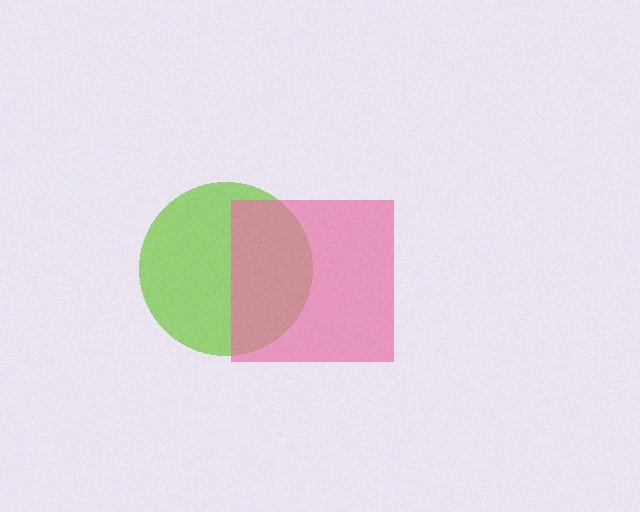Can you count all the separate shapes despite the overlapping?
Yes, there are 2 separate shapes.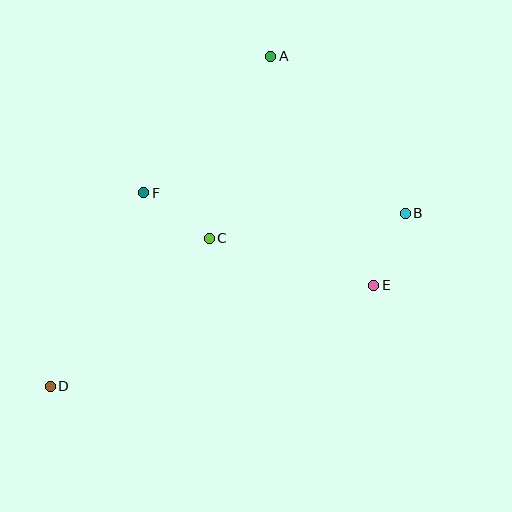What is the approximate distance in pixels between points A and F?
The distance between A and F is approximately 187 pixels.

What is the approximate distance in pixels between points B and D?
The distance between B and D is approximately 395 pixels.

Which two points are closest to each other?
Points B and E are closest to each other.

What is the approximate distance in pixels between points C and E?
The distance between C and E is approximately 171 pixels.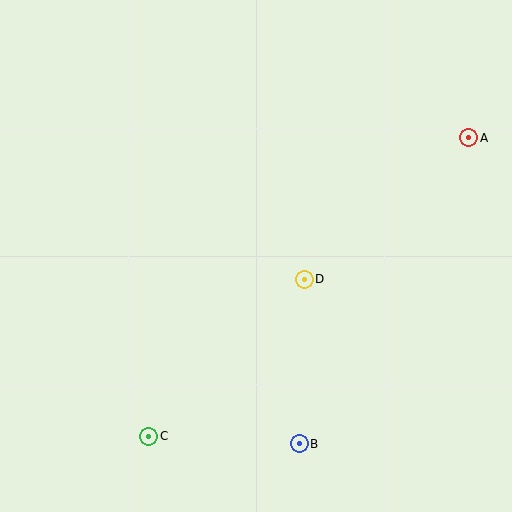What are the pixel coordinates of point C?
Point C is at (149, 436).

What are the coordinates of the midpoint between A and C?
The midpoint between A and C is at (309, 287).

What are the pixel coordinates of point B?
Point B is at (299, 444).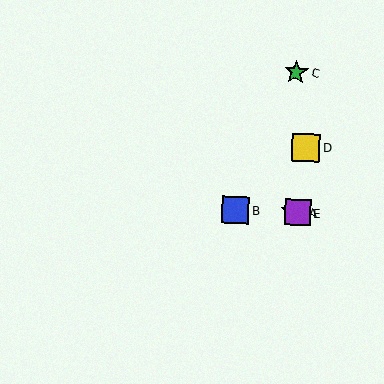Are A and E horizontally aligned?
Yes, both are at y≈213.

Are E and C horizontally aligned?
No, E is at y≈213 and C is at y≈72.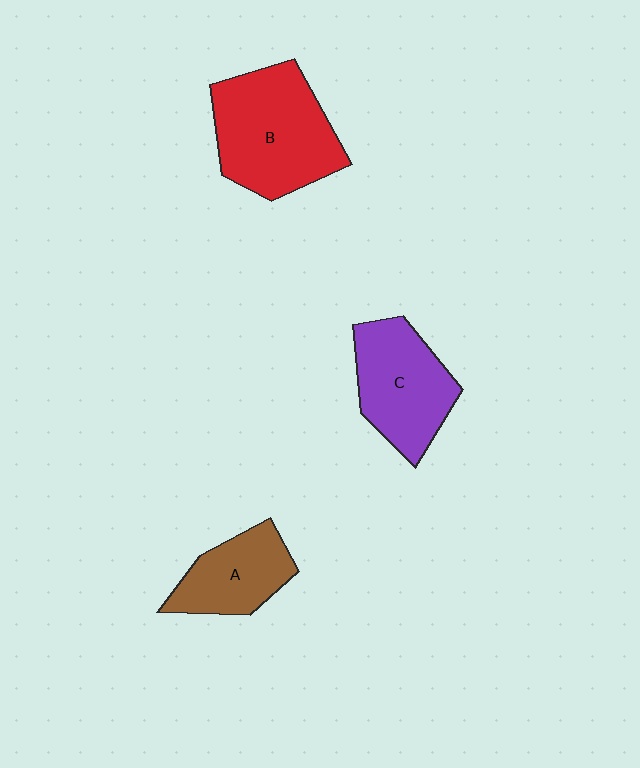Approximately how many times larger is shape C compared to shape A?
Approximately 1.3 times.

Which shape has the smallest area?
Shape A (brown).